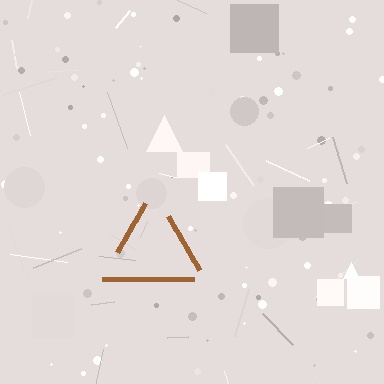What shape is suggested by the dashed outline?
The dashed outline suggests a triangle.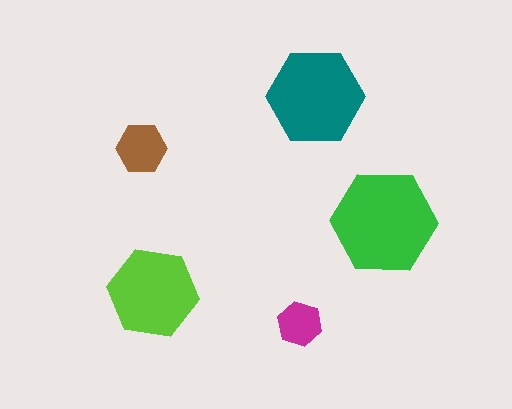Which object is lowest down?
The magenta hexagon is bottommost.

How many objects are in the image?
There are 5 objects in the image.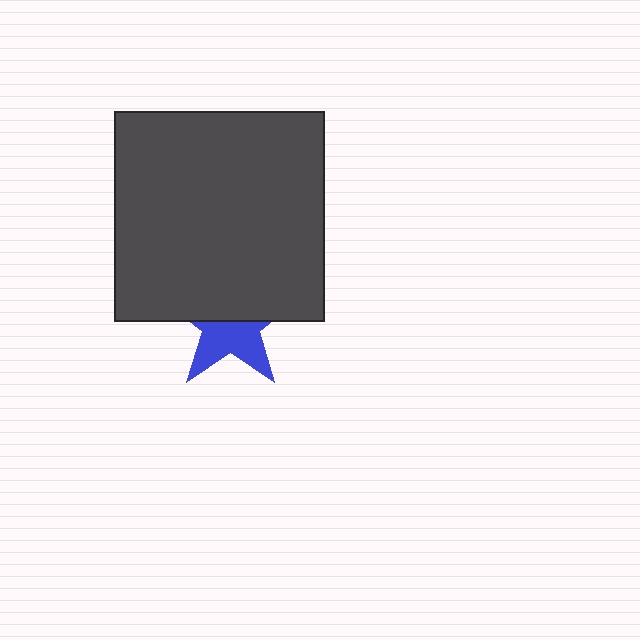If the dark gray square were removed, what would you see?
You would see the complete blue star.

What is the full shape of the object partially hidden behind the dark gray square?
The partially hidden object is a blue star.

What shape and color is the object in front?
The object in front is a dark gray square.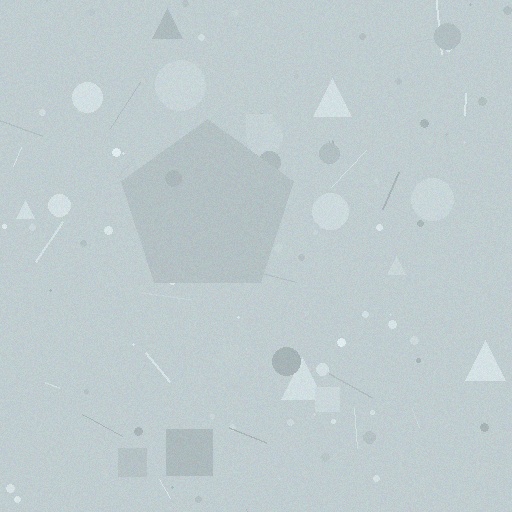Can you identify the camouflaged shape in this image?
The camouflaged shape is a pentagon.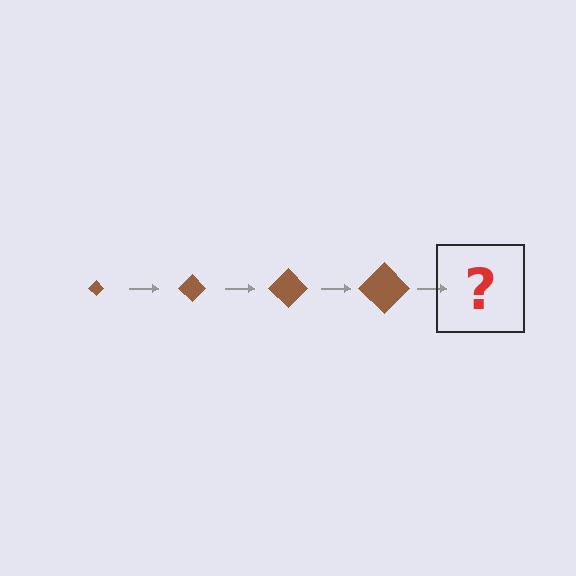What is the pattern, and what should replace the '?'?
The pattern is that the diamond gets progressively larger each step. The '?' should be a brown diamond, larger than the previous one.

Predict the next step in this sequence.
The next step is a brown diamond, larger than the previous one.